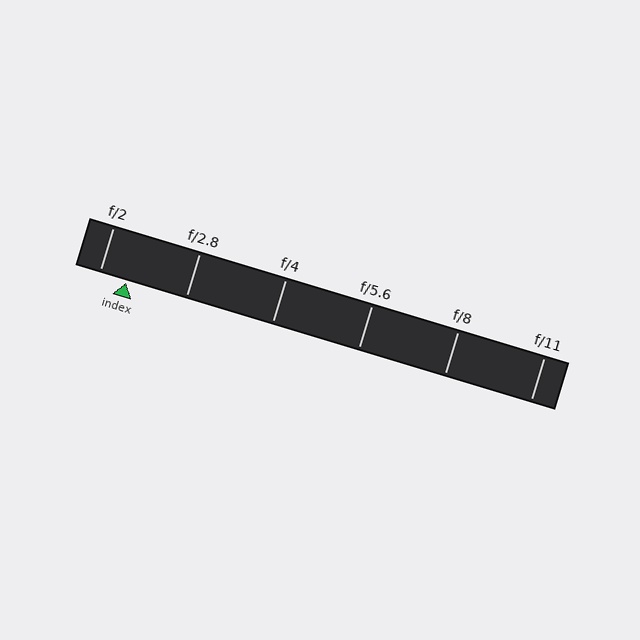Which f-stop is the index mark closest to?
The index mark is closest to f/2.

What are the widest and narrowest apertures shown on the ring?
The widest aperture shown is f/2 and the narrowest is f/11.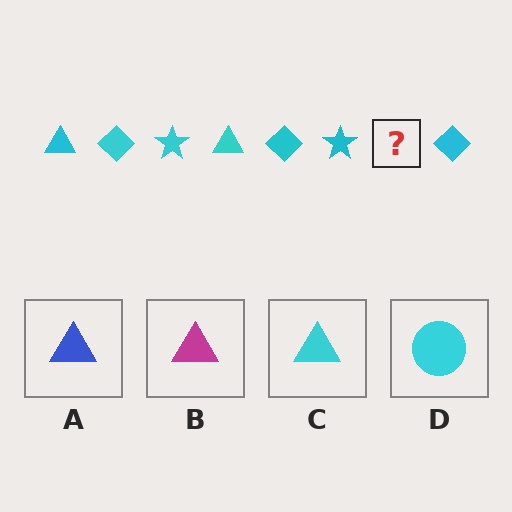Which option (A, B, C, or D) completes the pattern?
C.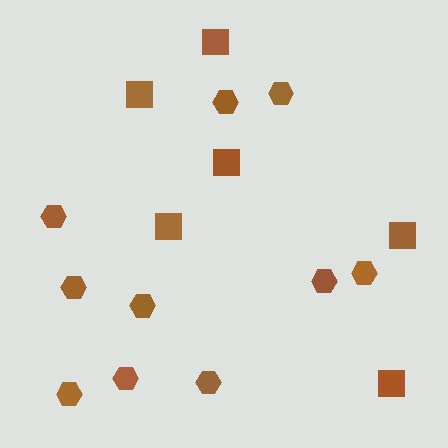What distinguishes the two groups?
There are 2 groups: one group of squares (6) and one group of hexagons (10).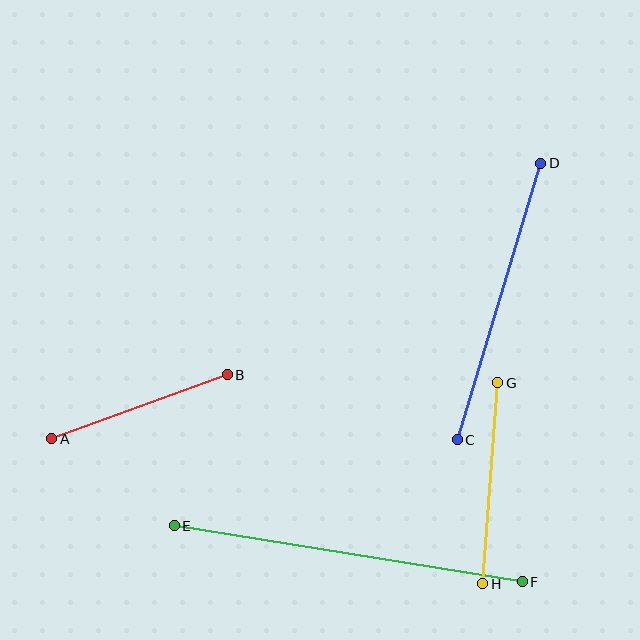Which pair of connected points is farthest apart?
Points E and F are farthest apart.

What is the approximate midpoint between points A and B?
The midpoint is at approximately (140, 407) pixels.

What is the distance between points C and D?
The distance is approximately 289 pixels.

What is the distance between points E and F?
The distance is approximately 352 pixels.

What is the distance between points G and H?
The distance is approximately 202 pixels.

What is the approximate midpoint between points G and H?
The midpoint is at approximately (490, 483) pixels.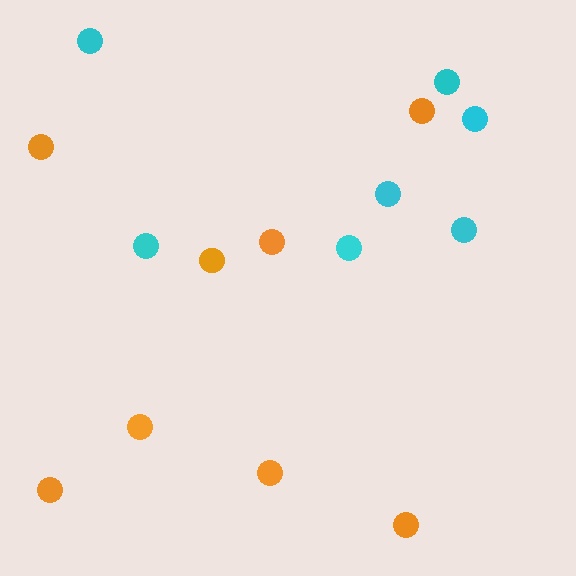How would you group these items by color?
There are 2 groups: one group of orange circles (8) and one group of cyan circles (7).